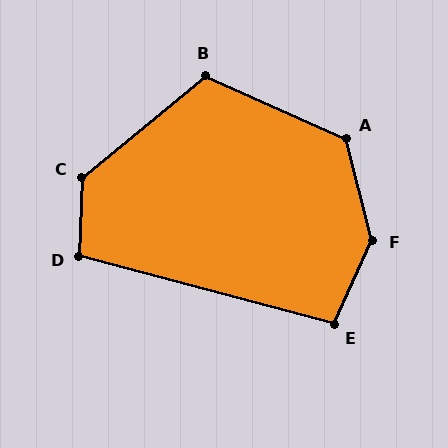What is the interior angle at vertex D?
Approximately 102 degrees (obtuse).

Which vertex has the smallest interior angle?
E, at approximately 99 degrees.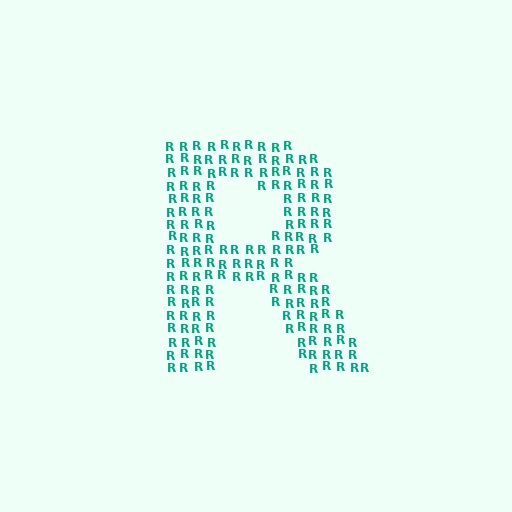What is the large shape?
The large shape is the letter R.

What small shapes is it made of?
It is made of small letter R's.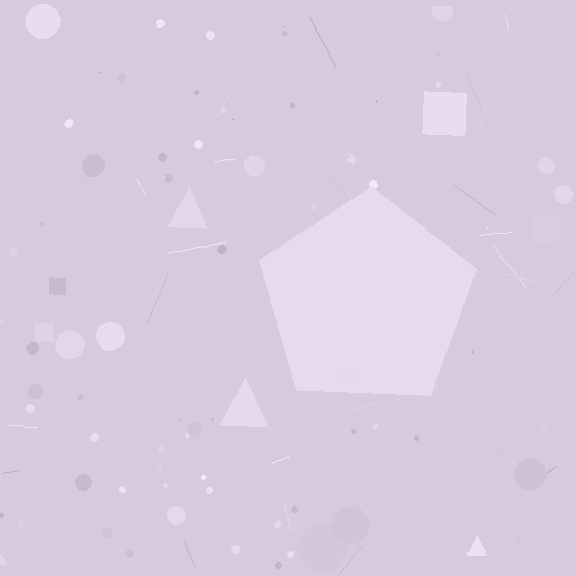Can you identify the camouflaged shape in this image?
The camouflaged shape is a pentagon.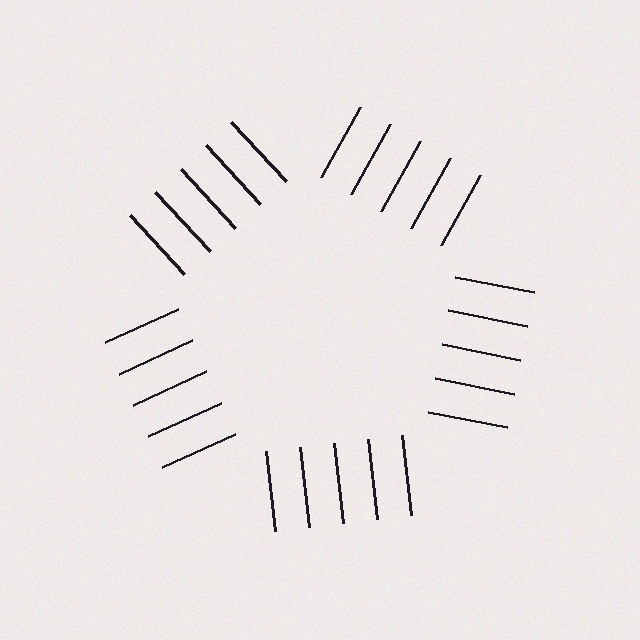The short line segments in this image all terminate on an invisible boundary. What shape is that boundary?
An illusory pentagon — the line segments terminate on its edges but no continuous stroke is drawn.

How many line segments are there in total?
25 — 5 along each of the 5 edges.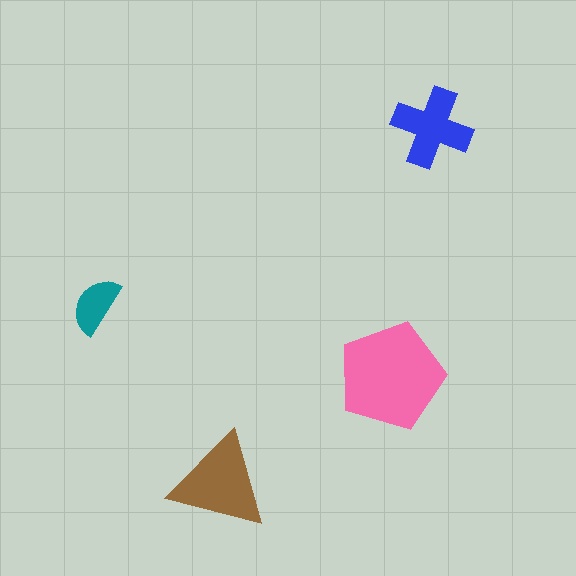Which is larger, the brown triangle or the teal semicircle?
The brown triangle.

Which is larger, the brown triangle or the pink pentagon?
The pink pentagon.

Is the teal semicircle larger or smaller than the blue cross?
Smaller.